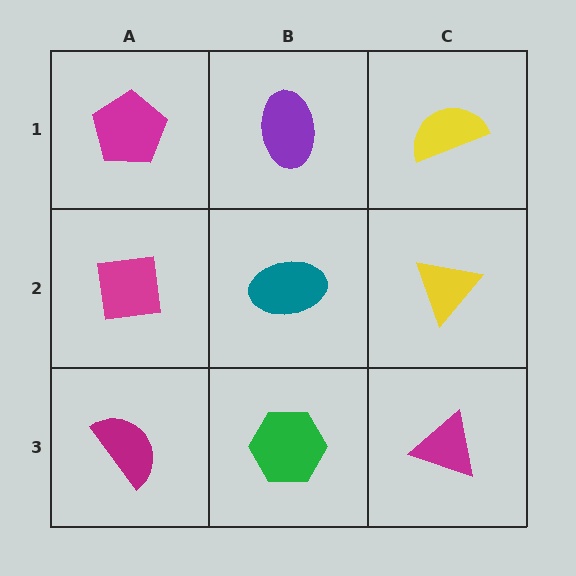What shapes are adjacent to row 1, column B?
A teal ellipse (row 2, column B), a magenta pentagon (row 1, column A), a yellow semicircle (row 1, column C).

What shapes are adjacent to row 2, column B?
A purple ellipse (row 1, column B), a green hexagon (row 3, column B), a magenta square (row 2, column A), a yellow triangle (row 2, column C).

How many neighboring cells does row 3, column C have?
2.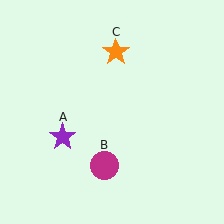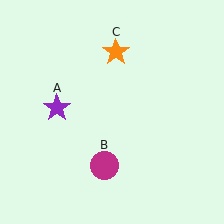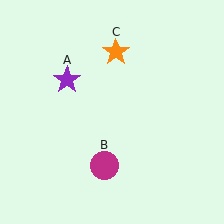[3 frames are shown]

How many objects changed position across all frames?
1 object changed position: purple star (object A).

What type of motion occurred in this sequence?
The purple star (object A) rotated clockwise around the center of the scene.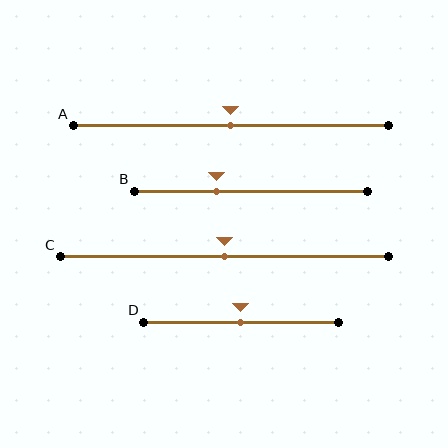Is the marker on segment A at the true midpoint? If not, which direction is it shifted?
Yes, the marker on segment A is at the true midpoint.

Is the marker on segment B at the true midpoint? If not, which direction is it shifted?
No, the marker on segment B is shifted to the left by about 15% of the segment length.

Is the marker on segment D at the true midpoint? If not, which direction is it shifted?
Yes, the marker on segment D is at the true midpoint.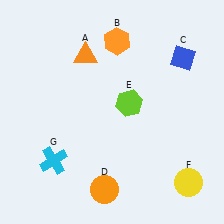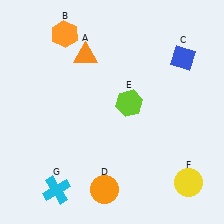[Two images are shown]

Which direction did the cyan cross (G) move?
The cyan cross (G) moved down.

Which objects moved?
The objects that moved are: the orange hexagon (B), the cyan cross (G).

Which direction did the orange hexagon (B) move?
The orange hexagon (B) moved left.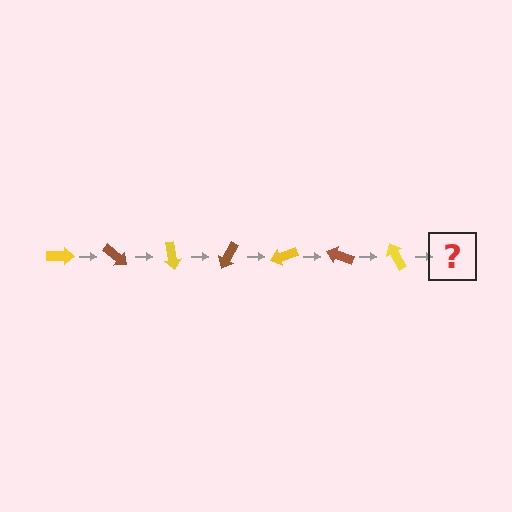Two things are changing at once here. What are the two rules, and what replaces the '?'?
The two rules are that it rotates 40 degrees each step and the color cycles through yellow and brown. The '?' should be a brown arrow, rotated 280 degrees from the start.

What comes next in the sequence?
The next element should be a brown arrow, rotated 280 degrees from the start.